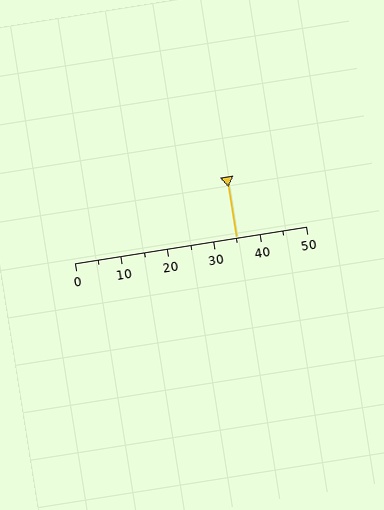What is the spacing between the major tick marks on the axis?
The major ticks are spaced 10 apart.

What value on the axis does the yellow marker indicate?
The marker indicates approximately 35.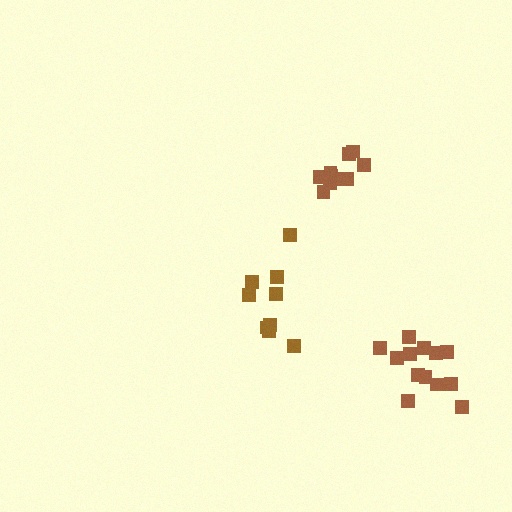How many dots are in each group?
Group 1: 13 dots, Group 2: 9 dots, Group 3: 11 dots (33 total).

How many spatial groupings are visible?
There are 3 spatial groupings.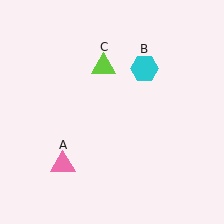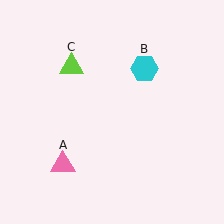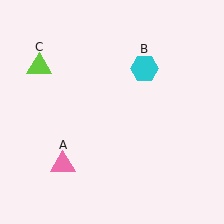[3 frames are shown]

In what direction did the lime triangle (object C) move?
The lime triangle (object C) moved left.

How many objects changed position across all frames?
1 object changed position: lime triangle (object C).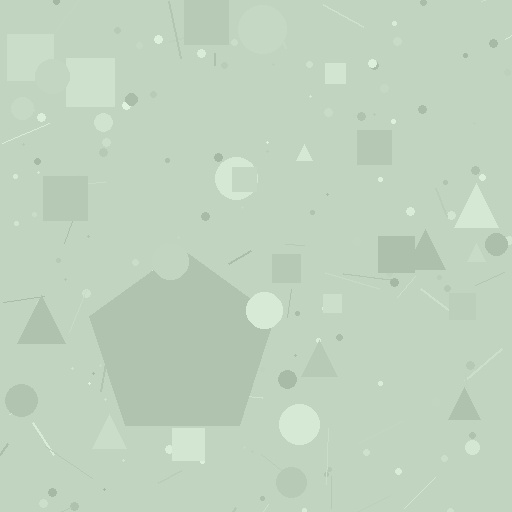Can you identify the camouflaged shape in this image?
The camouflaged shape is a pentagon.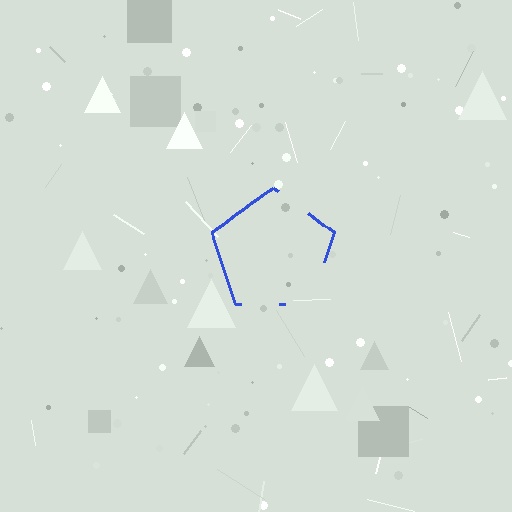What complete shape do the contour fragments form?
The contour fragments form a pentagon.